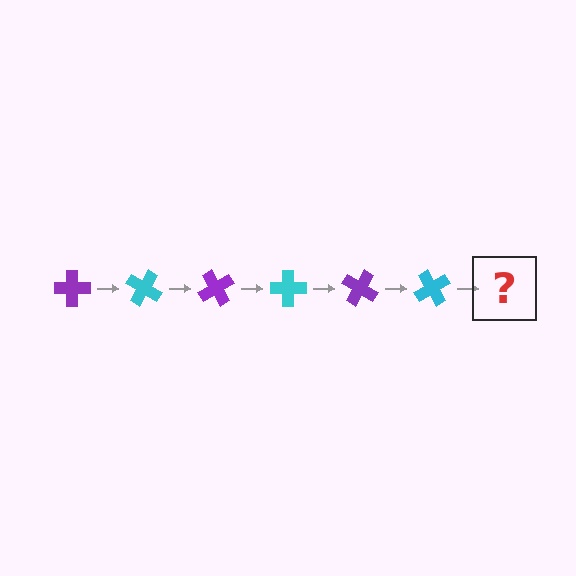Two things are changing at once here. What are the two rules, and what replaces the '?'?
The two rules are that it rotates 30 degrees each step and the color cycles through purple and cyan. The '?' should be a purple cross, rotated 180 degrees from the start.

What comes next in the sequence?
The next element should be a purple cross, rotated 180 degrees from the start.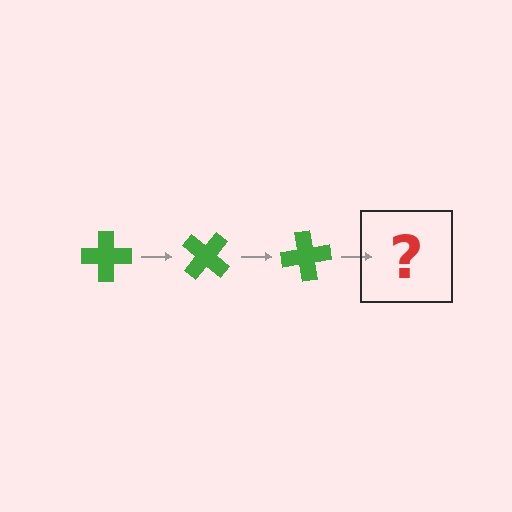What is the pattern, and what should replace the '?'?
The pattern is that the cross rotates 40 degrees each step. The '?' should be a green cross rotated 120 degrees.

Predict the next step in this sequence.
The next step is a green cross rotated 120 degrees.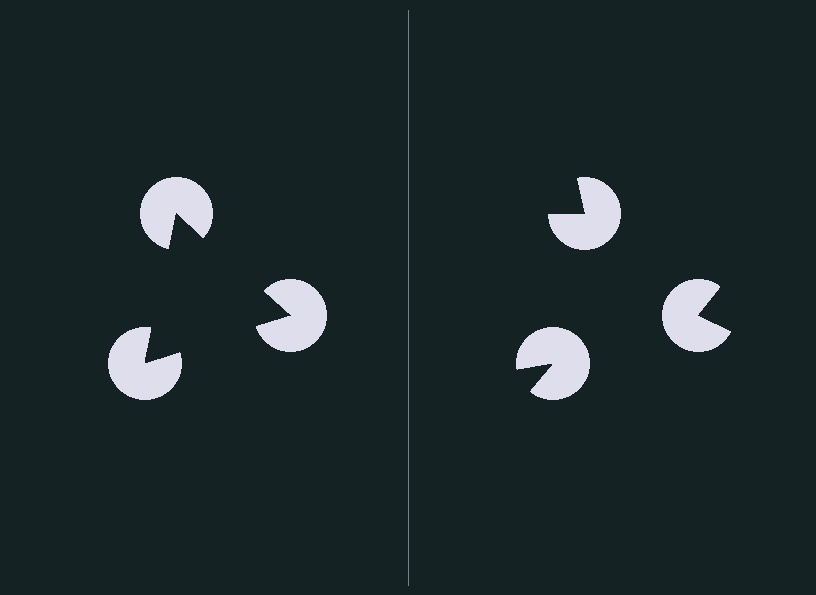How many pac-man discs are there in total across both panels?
6 — 3 on each side.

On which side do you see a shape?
An illusory triangle appears on the left side. On the right side the wedge cuts are rotated, so no coherent shape forms.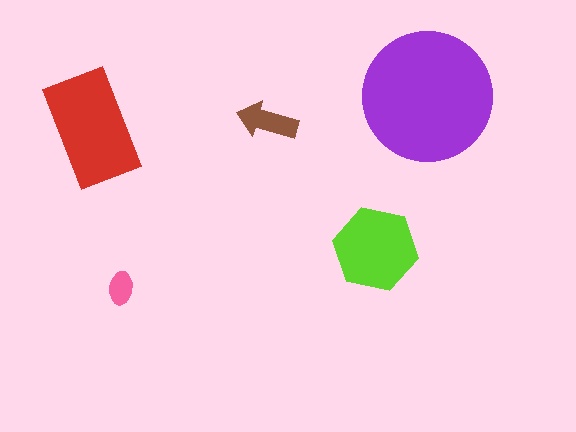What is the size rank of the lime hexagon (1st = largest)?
3rd.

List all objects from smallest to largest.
The pink ellipse, the brown arrow, the lime hexagon, the red rectangle, the purple circle.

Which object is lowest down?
The pink ellipse is bottommost.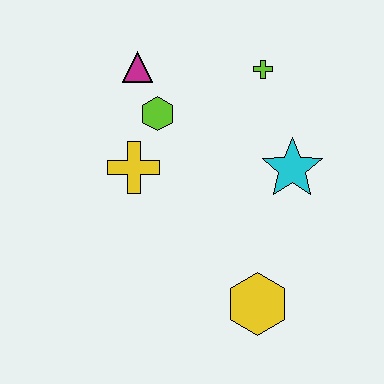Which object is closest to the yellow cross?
The lime hexagon is closest to the yellow cross.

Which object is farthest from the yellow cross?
The yellow hexagon is farthest from the yellow cross.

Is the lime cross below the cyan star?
No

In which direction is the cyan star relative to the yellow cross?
The cyan star is to the right of the yellow cross.